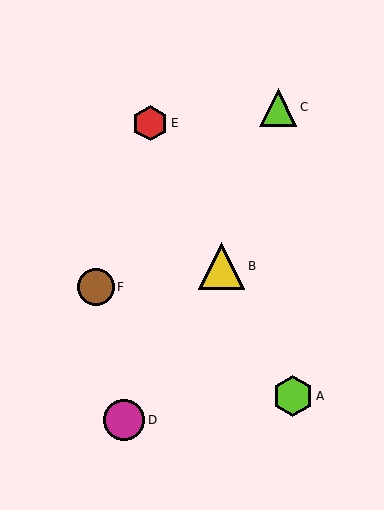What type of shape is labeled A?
Shape A is a lime hexagon.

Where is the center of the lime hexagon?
The center of the lime hexagon is at (293, 396).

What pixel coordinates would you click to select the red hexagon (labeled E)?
Click at (150, 123) to select the red hexagon E.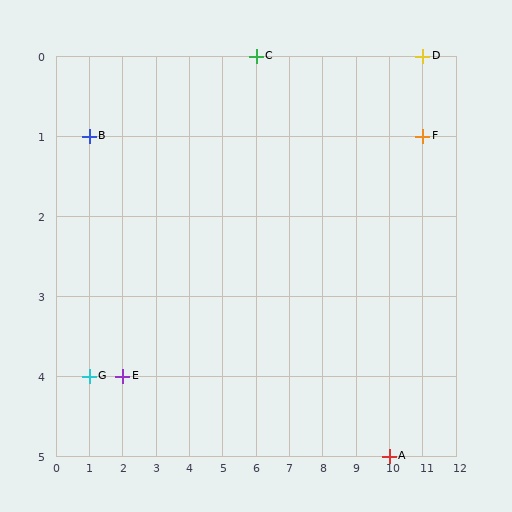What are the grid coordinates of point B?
Point B is at grid coordinates (1, 1).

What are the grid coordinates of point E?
Point E is at grid coordinates (2, 4).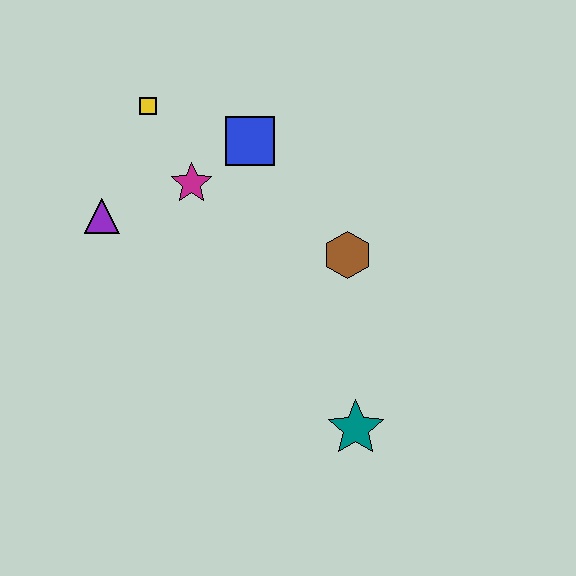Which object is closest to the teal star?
The brown hexagon is closest to the teal star.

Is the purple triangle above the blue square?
No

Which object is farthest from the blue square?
The teal star is farthest from the blue square.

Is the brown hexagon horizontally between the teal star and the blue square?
Yes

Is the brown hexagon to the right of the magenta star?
Yes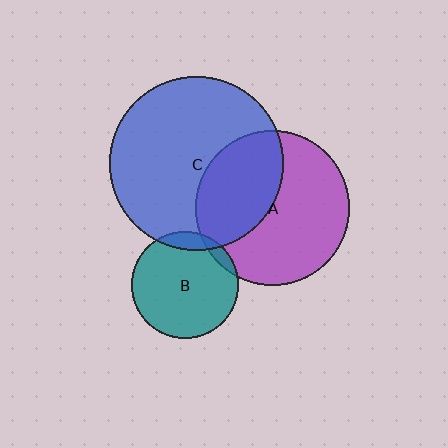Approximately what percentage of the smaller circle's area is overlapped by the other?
Approximately 10%.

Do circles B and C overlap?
Yes.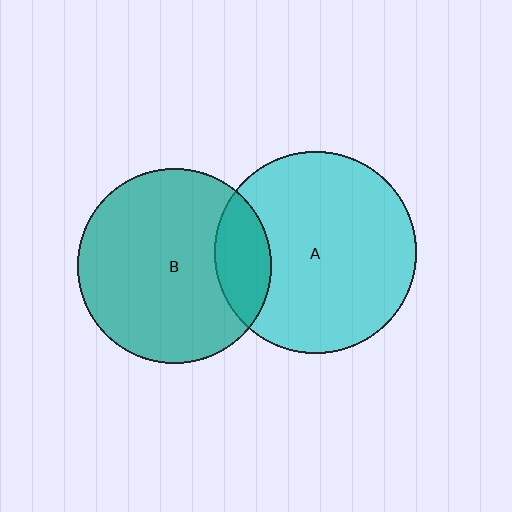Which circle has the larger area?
Circle A (cyan).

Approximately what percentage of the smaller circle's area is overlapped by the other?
Approximately 20%.